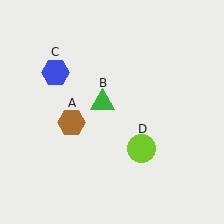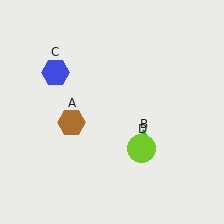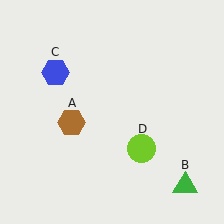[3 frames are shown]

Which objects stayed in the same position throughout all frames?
Brown hexagon (object A) and blue hexagon (object C) and lime circle (object D) remained stationary.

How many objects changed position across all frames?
1 object changed position: green triangle (object B).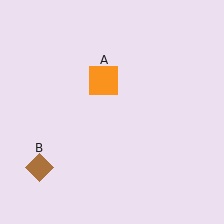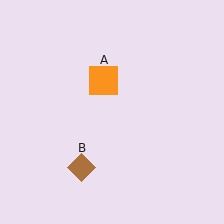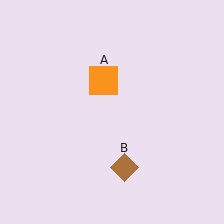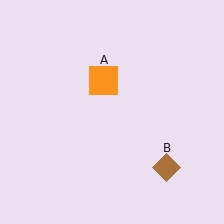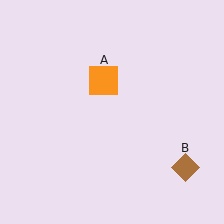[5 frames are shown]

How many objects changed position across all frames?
1 object changed position: brown diamond (object B).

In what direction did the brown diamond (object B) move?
The brown diamond (object B) moved right.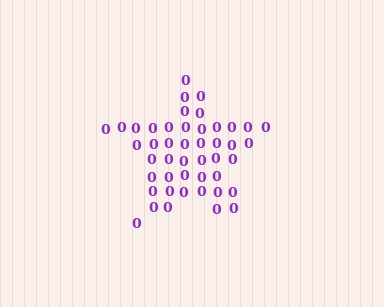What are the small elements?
The small elements are digit 0's.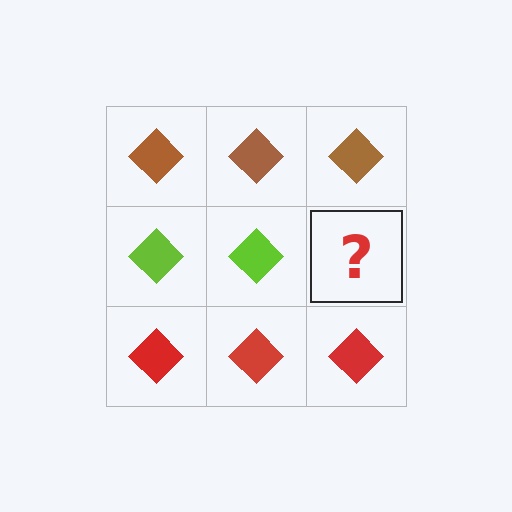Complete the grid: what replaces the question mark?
The question mark should be replaced with a lime diamond.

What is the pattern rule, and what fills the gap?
The rule is that each row has a consistent color. The gap should be filled with a lime diamond.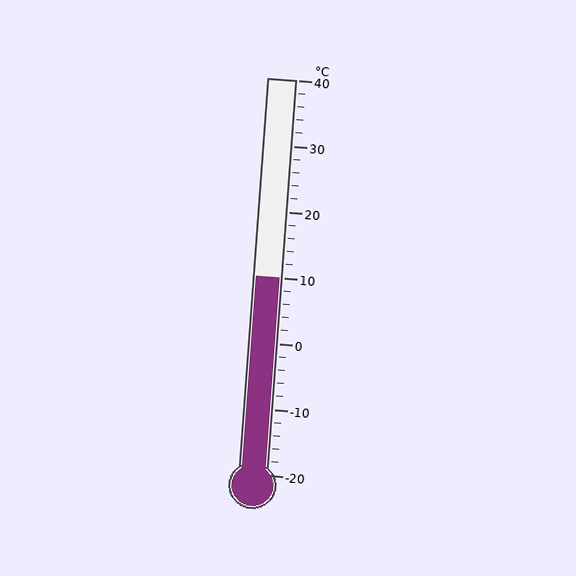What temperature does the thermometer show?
The thermometer shows approximately 10°C.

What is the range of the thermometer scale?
The thermometer scale ranges from -20°C to 40°C.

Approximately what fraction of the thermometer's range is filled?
The thermometer is filled to approximately 50% of its range.